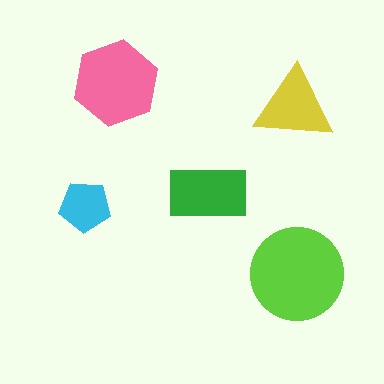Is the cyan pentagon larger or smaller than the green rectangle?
Smaller.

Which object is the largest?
The lime circle.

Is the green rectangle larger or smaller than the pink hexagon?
Smaller.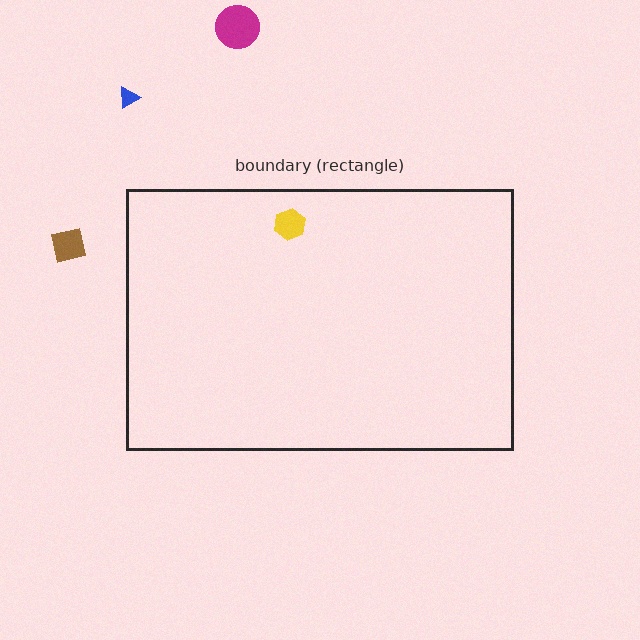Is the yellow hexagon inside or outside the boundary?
Inside.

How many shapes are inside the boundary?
1 inside, 3 outside.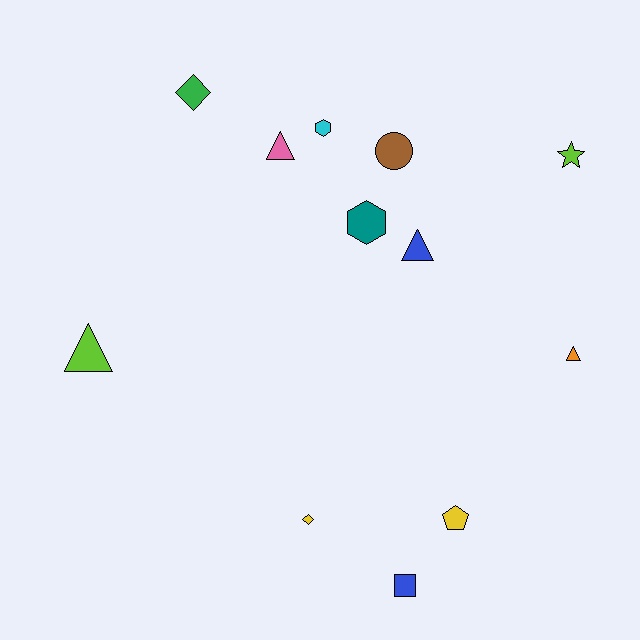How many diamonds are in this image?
There are 2 diamonds.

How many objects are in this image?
There are 12 objects.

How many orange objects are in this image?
There is 1 orange object.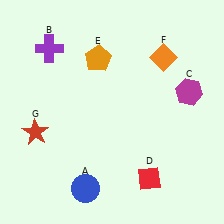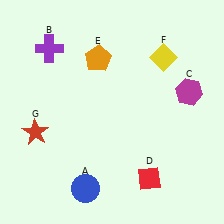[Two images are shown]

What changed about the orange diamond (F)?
In Image 1, F is orange. In Image 2, it changed to yellow.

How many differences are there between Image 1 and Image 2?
There is 1 difference between the two images.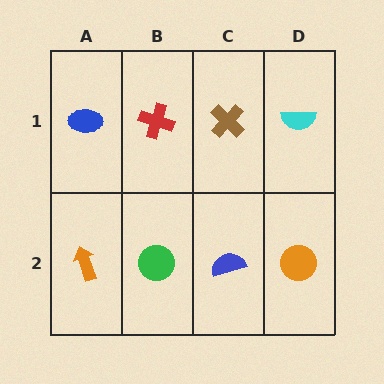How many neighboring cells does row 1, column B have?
3.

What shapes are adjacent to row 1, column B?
A green circle (row 2, column B), a blue ellipse (row 1, column A), a brown cross (row 1, column C).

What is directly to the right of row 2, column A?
A green circle.